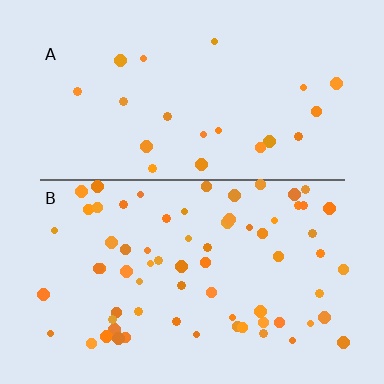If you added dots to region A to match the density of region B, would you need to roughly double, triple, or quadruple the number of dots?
Approximately triple.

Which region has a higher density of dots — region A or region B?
B (the bottom).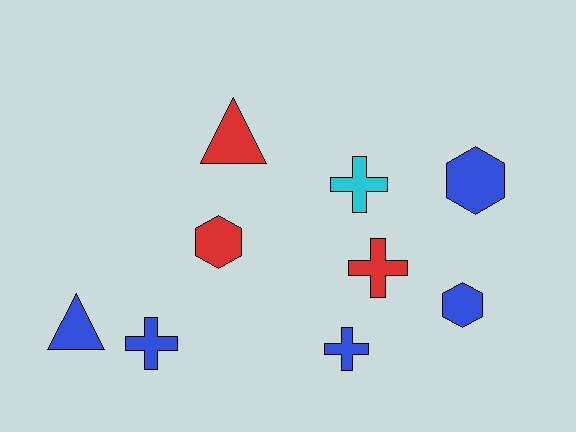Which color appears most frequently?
Blue, with 5 objects.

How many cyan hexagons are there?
There are no cyan hexagons.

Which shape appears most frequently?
Cross, with 4 objects.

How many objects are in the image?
There are 9 objects.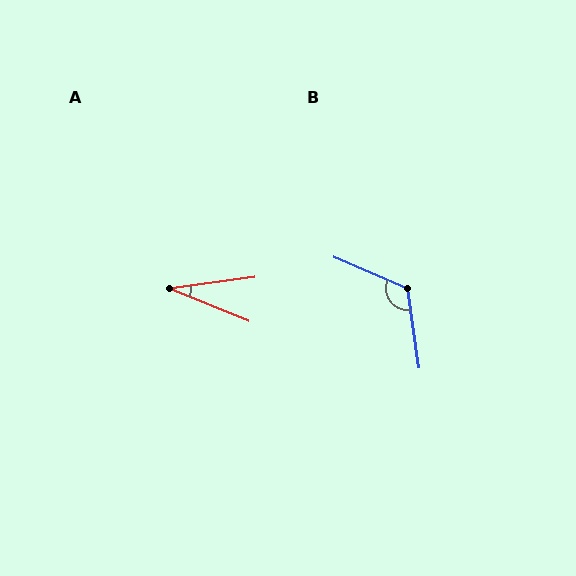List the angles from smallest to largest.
A (30°), B (122°).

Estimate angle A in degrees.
Approximately 30 degrees.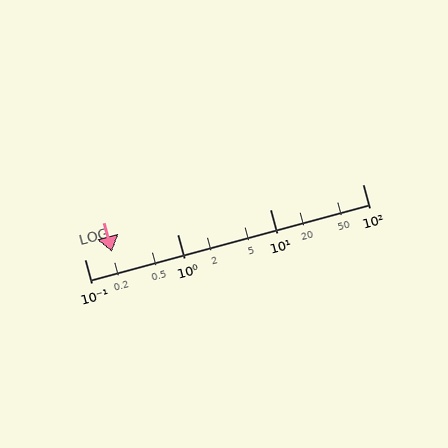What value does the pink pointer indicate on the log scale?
The pointer indicates approximately 0.2.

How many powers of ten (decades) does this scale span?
The scale spans 3 decades, from 0.1 to 100.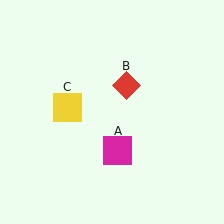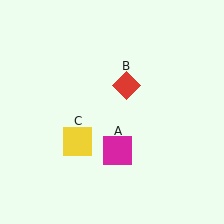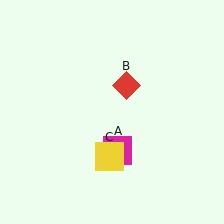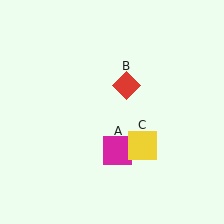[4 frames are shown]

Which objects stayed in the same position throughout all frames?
Magenta square (object A) and red diamond (object B) remained stationary.